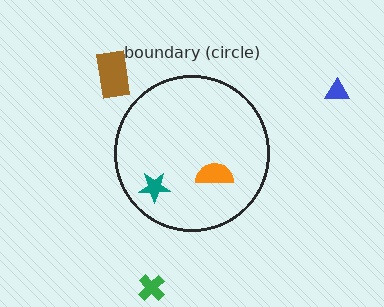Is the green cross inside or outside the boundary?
Outside.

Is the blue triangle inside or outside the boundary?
Outside.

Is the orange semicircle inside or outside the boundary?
Inside.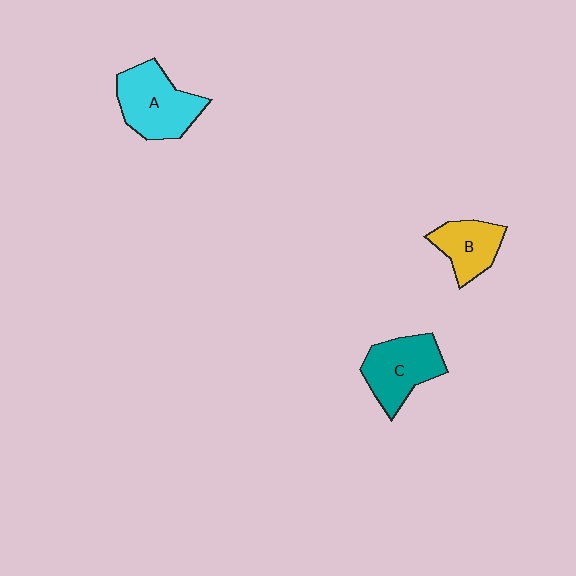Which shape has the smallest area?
Shape B (yellow).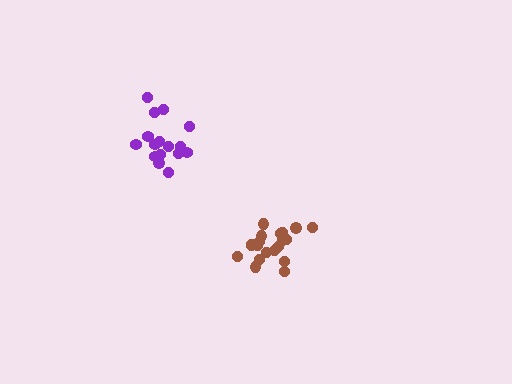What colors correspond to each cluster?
The clusters are colored: purple, brown.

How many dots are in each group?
Group 1: 16 dots, Group 2: 20 dots (36 total).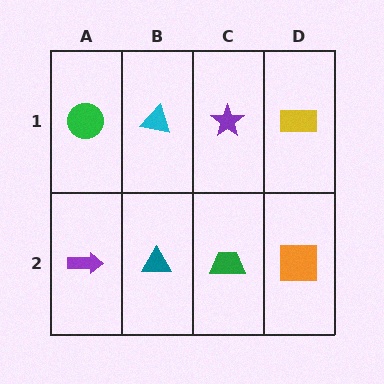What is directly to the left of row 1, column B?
A green circle.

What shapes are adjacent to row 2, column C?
A purple star (row 1, column C), a teal triangle (row 2, column B), an orange square (row 2, column D).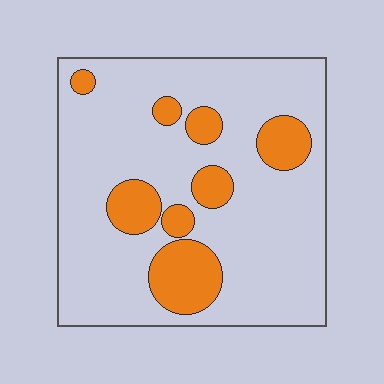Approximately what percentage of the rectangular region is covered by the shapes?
Approximately 20%.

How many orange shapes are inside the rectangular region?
8.